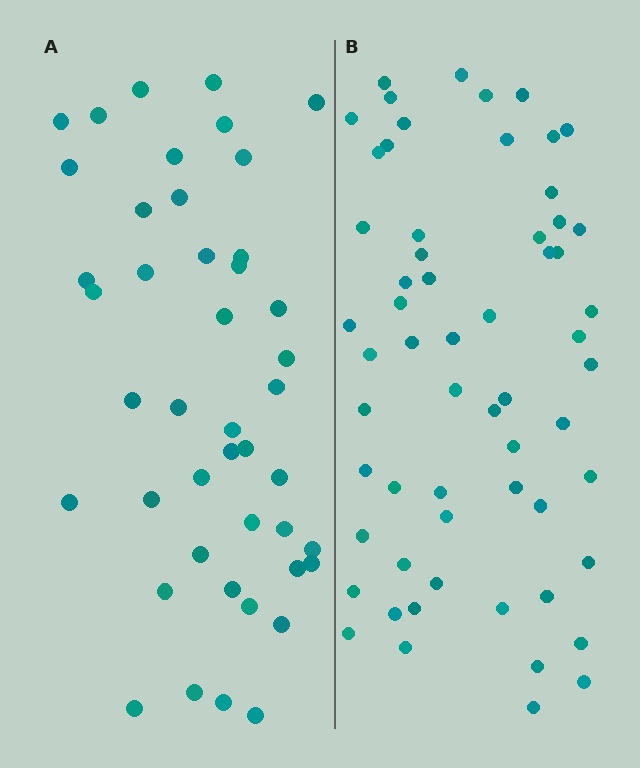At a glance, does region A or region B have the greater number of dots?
Region B (the right region) has more dots.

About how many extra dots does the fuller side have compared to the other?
Region B has approximately 15 more dots than region A.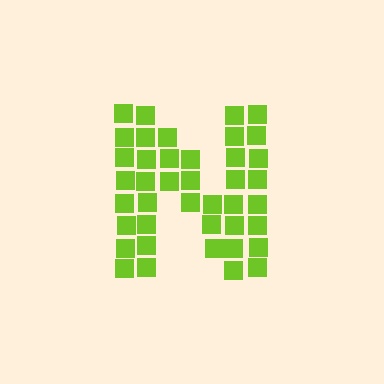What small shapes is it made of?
It is made of small squares.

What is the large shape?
The large shape is the letter N.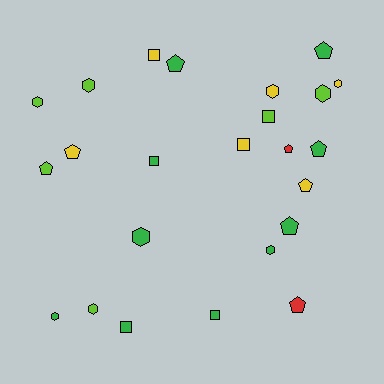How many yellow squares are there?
There are 2 yellow squares.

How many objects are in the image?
There are 24 objects.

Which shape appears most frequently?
Pentagon, with 9 objects.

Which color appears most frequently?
Green, with 10 objects.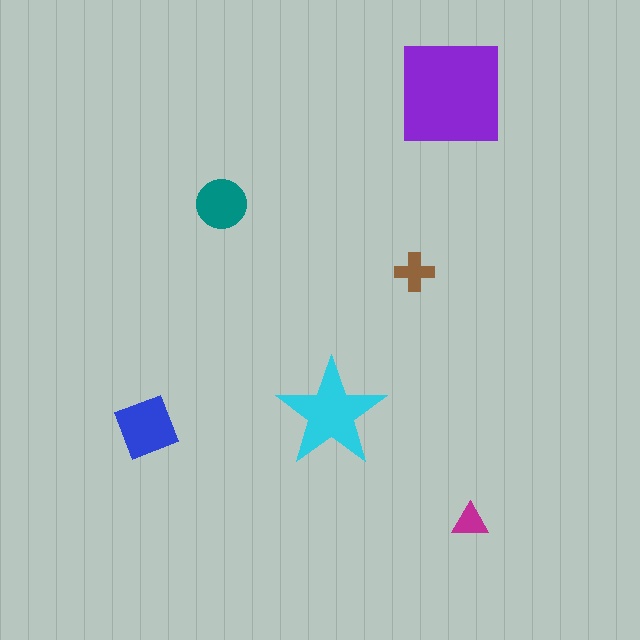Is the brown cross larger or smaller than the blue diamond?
Smaller.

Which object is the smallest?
The magenta triangle.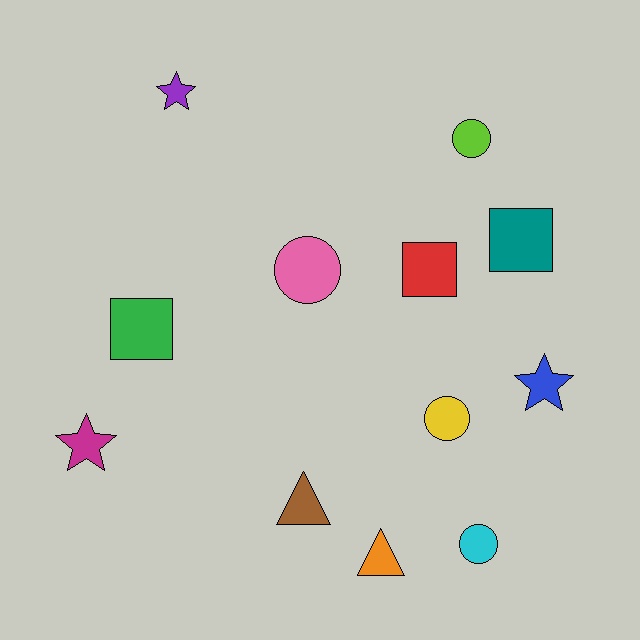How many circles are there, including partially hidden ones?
There are 4 circles.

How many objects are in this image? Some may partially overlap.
There are 12 objects.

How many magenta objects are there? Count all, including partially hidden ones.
There is 1 magenta object.